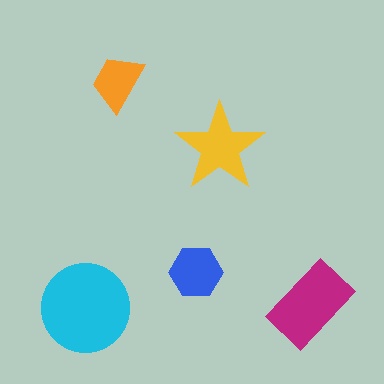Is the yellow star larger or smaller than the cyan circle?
Smaller.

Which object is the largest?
The cyan circle.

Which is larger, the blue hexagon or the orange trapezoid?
The blue hexagon.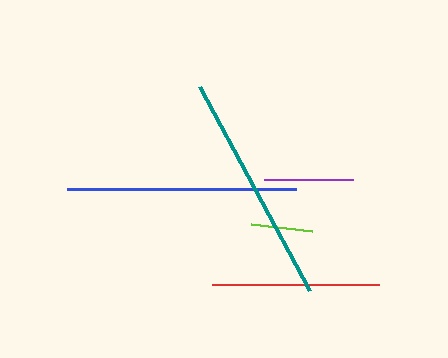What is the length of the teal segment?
The teal segment is approximately 232 pixels long.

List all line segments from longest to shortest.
From longest to shortest: teal, blue, red, purple, lime.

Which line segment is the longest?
The teal line is the longest at approximately 232 pixels.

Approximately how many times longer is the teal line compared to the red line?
The teal line is approximately 1.4 times the length of the red line.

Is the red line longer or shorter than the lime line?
The red line is longer than the lime line.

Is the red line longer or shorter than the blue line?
The blue line is longer than the red line.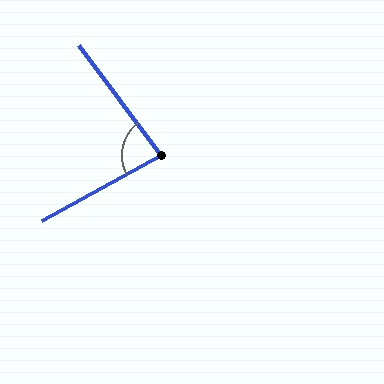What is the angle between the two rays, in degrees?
Approximately 82 degrees.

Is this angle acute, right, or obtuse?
It is acute.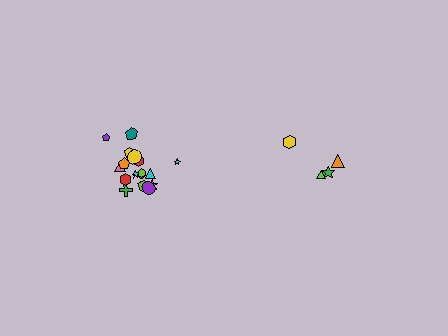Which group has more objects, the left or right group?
The left group.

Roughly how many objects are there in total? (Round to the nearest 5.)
Roughly 25 objects in total.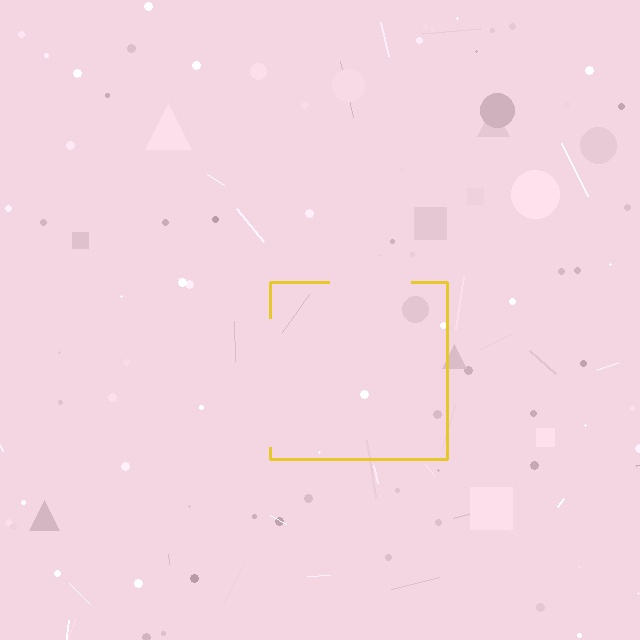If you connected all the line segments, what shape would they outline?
They would outline a square.